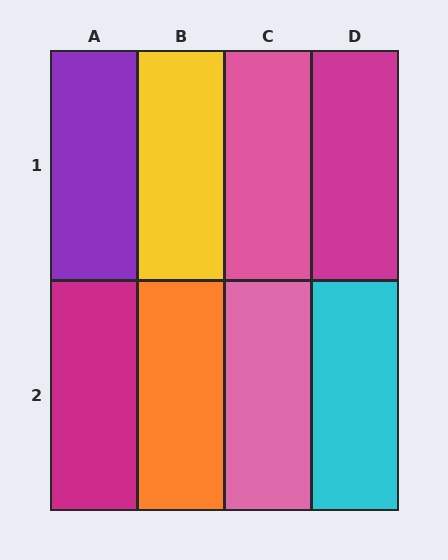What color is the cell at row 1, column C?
Pink.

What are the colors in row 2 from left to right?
Magenta, orange, pink, cyan.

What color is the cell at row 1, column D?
Magenta.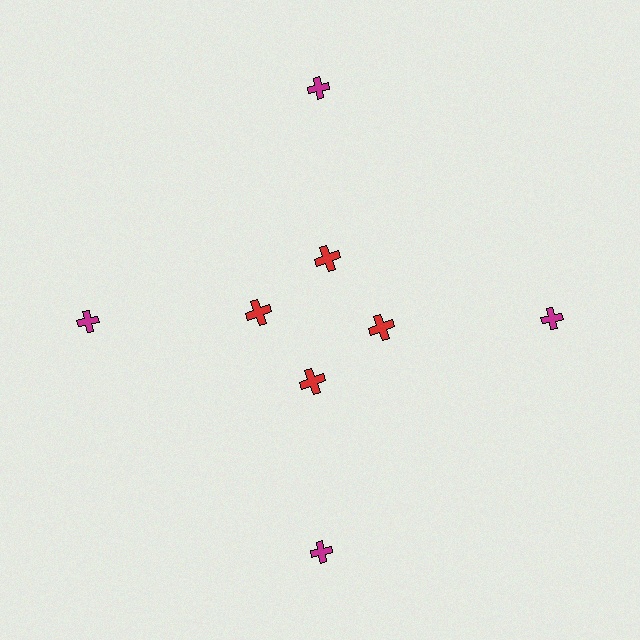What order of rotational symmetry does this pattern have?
This pattern has 4-fold rotational symmetry.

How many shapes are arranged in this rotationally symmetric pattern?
There are 8 shapes, arranged in 4 groups of 2.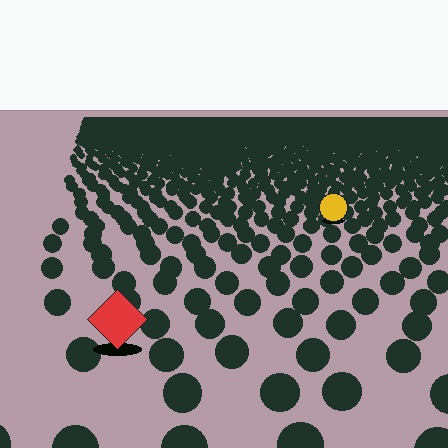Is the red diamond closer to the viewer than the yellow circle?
Yes. The red diamond is closer — you can tell from the texture gradient: the ground texture is coarser near it.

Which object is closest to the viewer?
The red diamond is closest. The texture marks near it are larger and more spread out.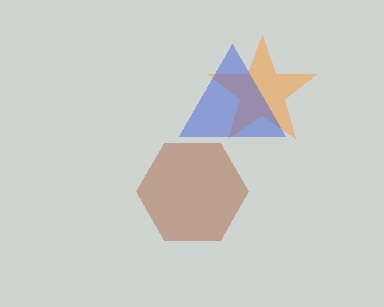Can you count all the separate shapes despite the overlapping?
Yes, there are 3 separate shapes.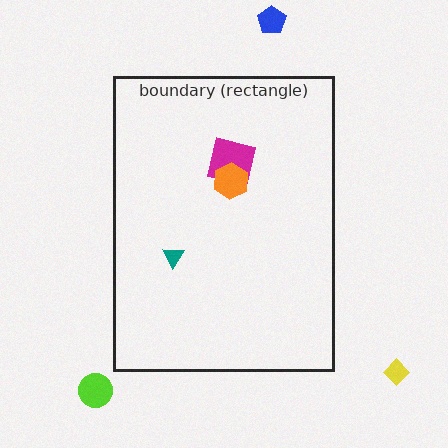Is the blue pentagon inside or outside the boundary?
Outside.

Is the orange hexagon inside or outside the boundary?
Inside.